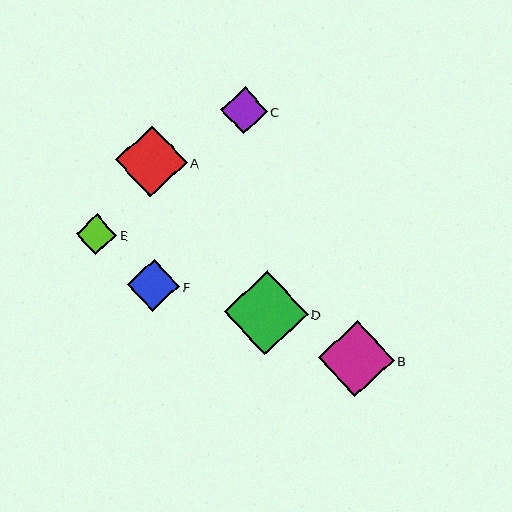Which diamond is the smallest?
Diamond E is the smallest with a size of approximately 40 pixels.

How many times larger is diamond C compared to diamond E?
Diamond C is approximately 1.2 times the size of diamond E.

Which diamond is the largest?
Diamond D is the largest with a size of approximately 84 pixels.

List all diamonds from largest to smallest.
From largest to smallest: D, B, A, F, C, E.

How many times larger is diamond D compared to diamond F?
Diamond D is approximately 1.6 times the size of diamond F.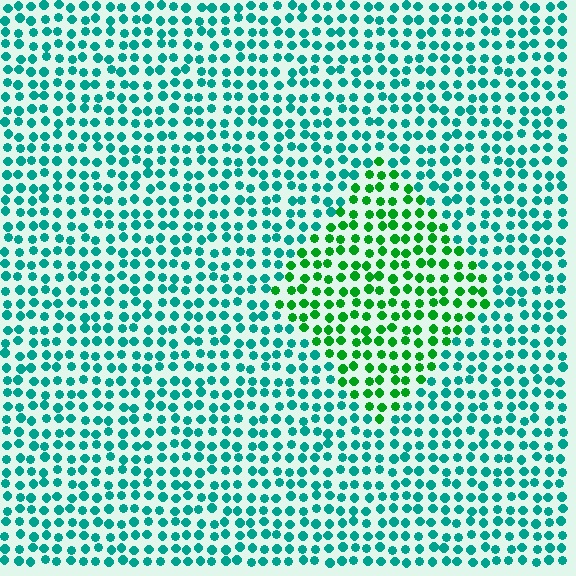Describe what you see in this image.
The image is filled with small teal elements in a uniform arrangement. A diamond-shaped region is visible where the elements are tinted to a slightly different hue, forming a subtle color boundary.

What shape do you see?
I see a diamond.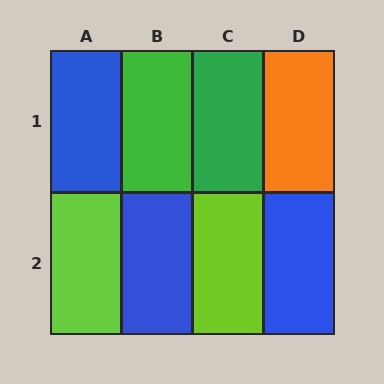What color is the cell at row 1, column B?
Green.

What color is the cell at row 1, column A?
Blue.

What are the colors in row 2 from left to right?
Lime, blue, lime, blue.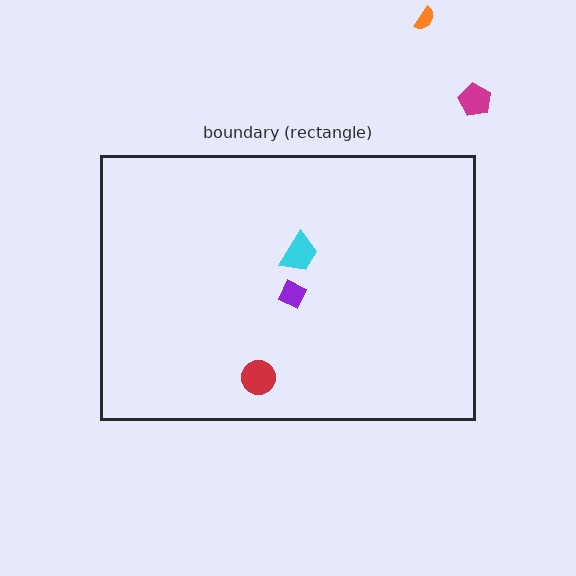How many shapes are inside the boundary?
3 inside, 2 outside.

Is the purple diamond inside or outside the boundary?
Inside.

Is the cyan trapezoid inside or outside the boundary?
Inside.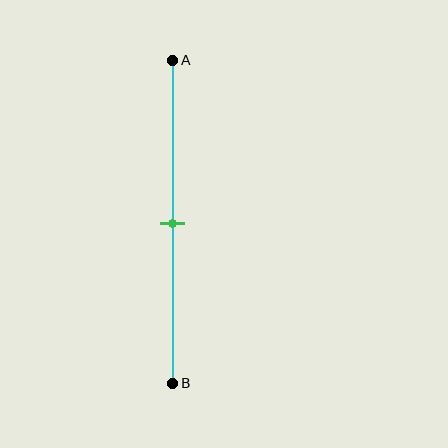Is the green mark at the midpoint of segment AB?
Yes, the mark is approximately at the midpoint.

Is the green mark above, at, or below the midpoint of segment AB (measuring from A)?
The green mark is approximately at the midpoint of segment AB.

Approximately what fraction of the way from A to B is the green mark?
The green mark is approximately 50% of the way from A to B.